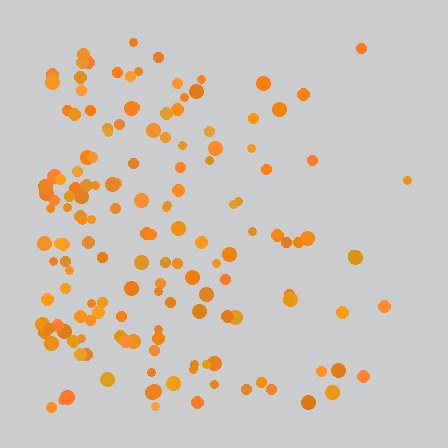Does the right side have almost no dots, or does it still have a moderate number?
Still a moderate number, just noticeably fewer than the left.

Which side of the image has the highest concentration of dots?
The left.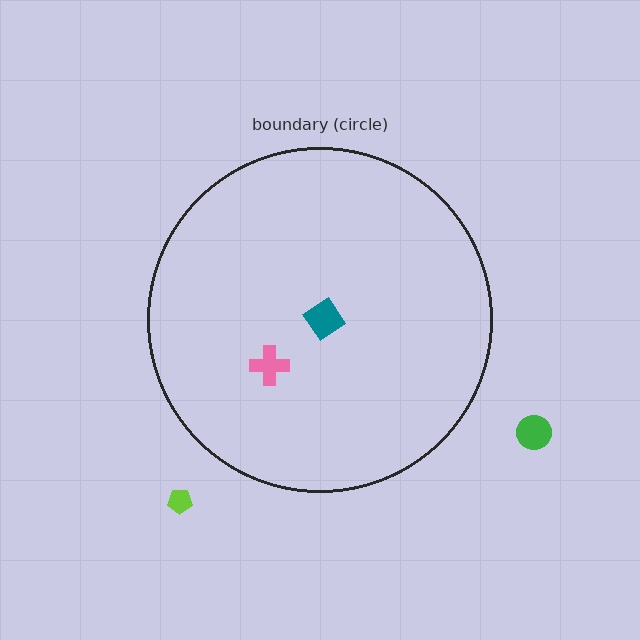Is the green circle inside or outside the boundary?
Outside.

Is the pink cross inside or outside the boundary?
Inside.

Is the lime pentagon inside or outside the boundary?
Outside.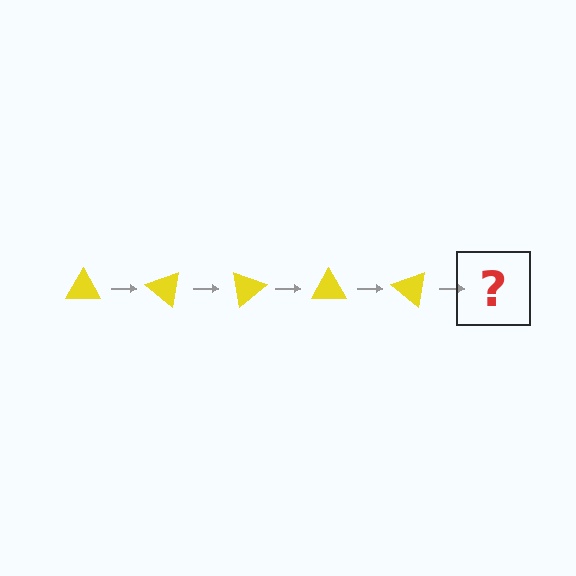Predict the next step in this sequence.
The next step is a yellow triangle rotated 200 degrees.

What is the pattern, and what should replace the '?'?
The pattern is that the triangle rotates 40 degrees each step. The '?' should be a yellow triangle rotated 200 degrees.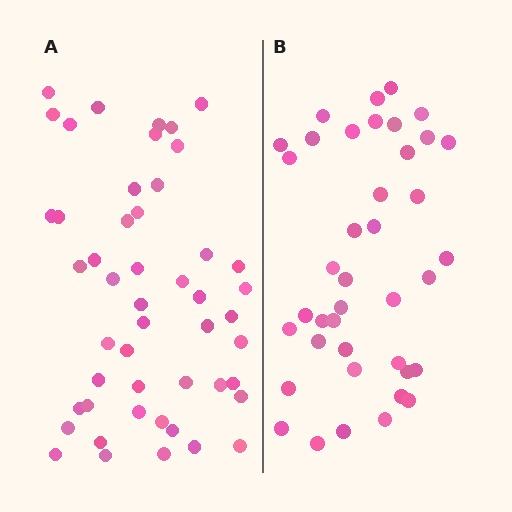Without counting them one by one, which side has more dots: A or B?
Region A (the left region) has more dots.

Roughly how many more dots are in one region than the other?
Region A has roughly 8 or so more dots than region B.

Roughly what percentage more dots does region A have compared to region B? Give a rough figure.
About 20% more.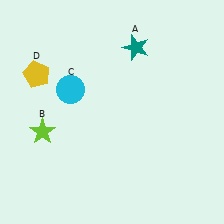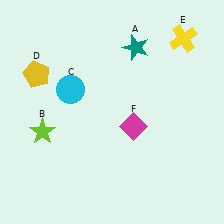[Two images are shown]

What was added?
A yellow cross (E), a magenta diamond (F) were added in Image 2.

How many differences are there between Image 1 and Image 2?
There are 2 differences between the two images.